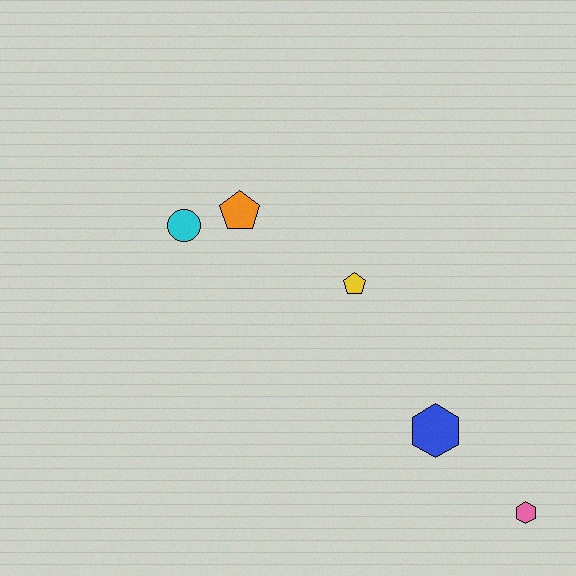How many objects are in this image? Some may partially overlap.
There are 5 objects.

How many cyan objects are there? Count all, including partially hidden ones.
There is 1 cyan object.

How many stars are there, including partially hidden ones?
There are no stars.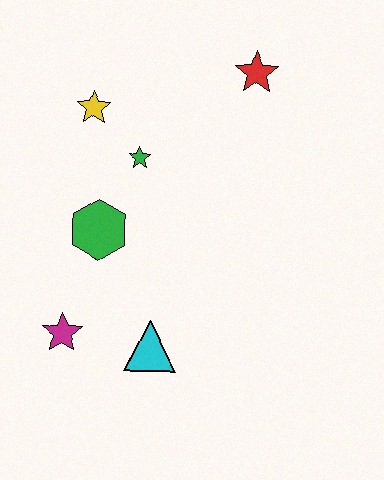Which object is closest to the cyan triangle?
The magenta star is closest to the cyan triangle.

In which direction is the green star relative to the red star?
The green star is to the left of the red star.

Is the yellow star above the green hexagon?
Yes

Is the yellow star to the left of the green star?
Yes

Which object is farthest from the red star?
The magenta star is farthest from the red star.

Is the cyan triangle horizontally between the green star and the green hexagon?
No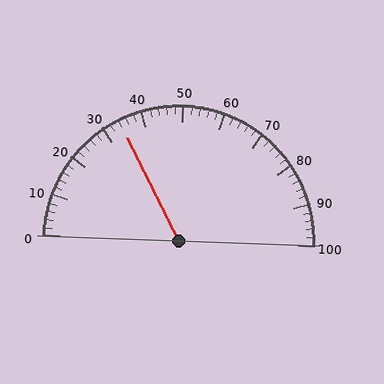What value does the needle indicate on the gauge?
The needle indicates approximately 34.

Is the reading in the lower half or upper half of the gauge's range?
The reading is in the lower half of the range (0 to 100).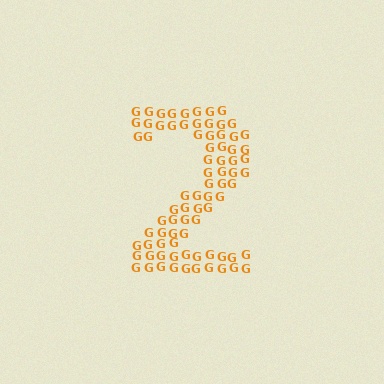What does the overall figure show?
The overall figure shows the digit 2.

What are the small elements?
The small elements are letter G's.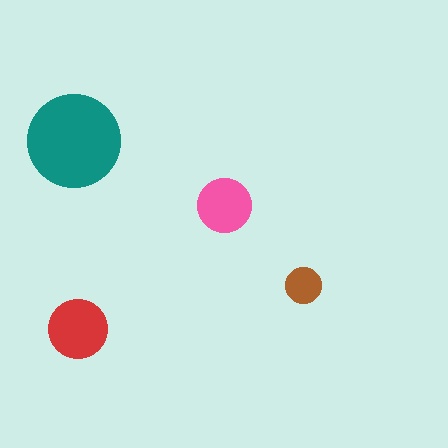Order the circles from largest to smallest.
the teal one, the red one, the pink one, the brown one.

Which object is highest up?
The teal circle is topmost.